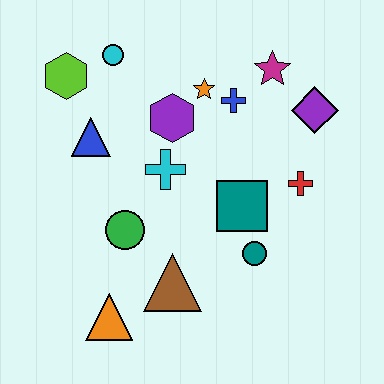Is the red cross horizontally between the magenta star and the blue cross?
No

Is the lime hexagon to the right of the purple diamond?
No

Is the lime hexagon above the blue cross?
Yes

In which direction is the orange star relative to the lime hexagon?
The orange star is to the right of the lime hexagon.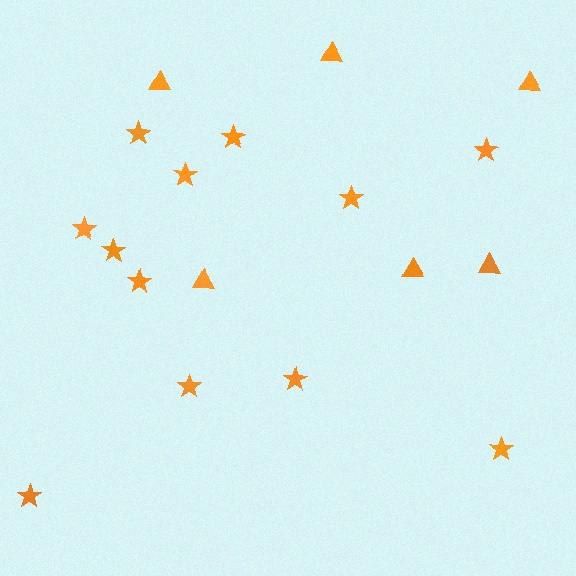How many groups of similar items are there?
There are 2 groups: one group of stars (12) and one group of triangles (6).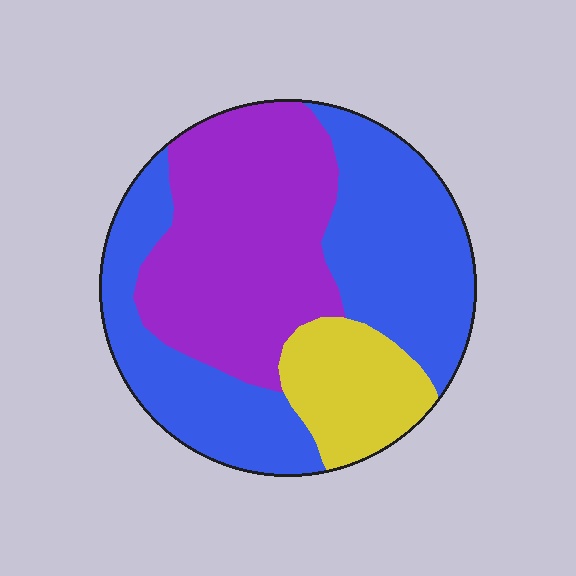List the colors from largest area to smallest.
From largest to smallest: blue, purple, yellow.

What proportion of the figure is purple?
Purple covers around 40% of the figure.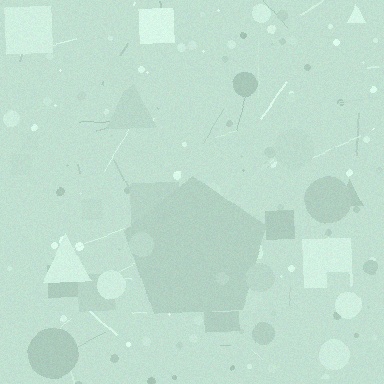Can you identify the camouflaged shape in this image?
The camouflaged shape is a pentagon.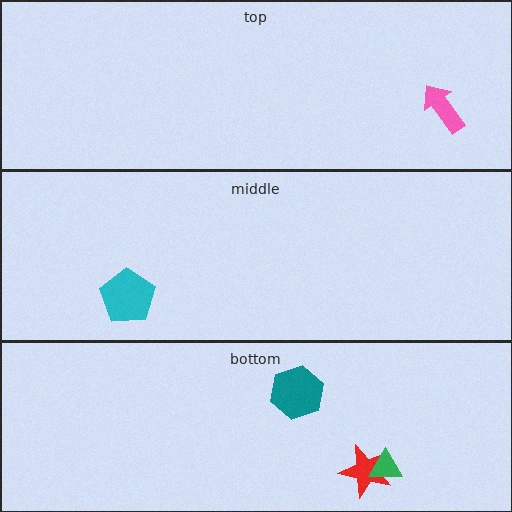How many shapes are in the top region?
1.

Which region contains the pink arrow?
The top region.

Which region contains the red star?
The bottom region.